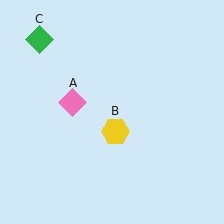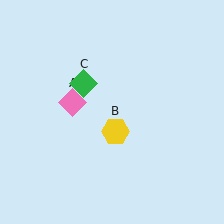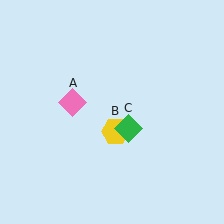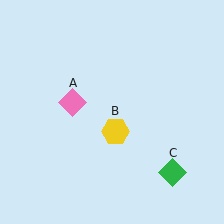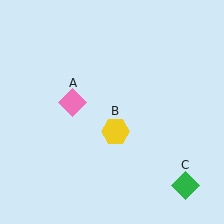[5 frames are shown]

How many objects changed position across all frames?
1 object changed position: green diamond (object C).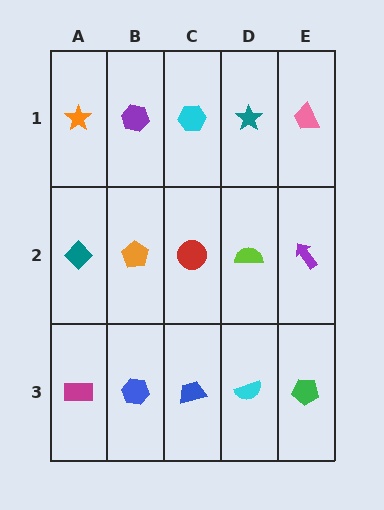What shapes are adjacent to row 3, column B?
An orange pentagon (row 2, column B), a magenta rectangle (row 3, column A), a blue trapezoid (row 3, column C).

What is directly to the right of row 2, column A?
An orange pentagon.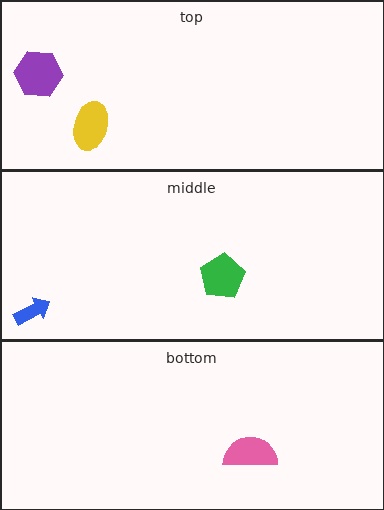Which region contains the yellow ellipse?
The top region.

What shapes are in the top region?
The purple hexagon, the yellow ellipse.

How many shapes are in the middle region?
2.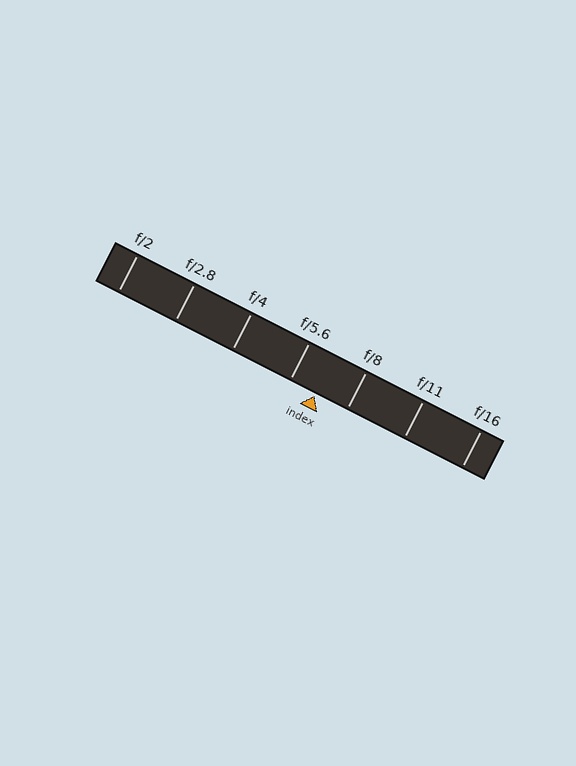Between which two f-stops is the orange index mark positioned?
The index mark is between f/5.6 and f/8.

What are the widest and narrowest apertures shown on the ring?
The widest aperture shown is f/2 and the narrowest is f/16.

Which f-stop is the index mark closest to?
The index mark is closest to f/5.6.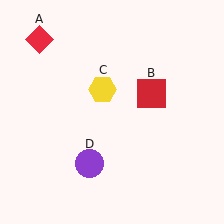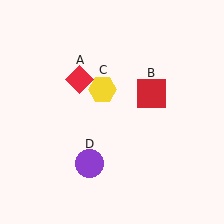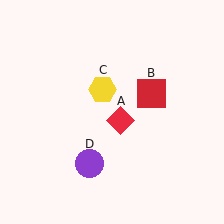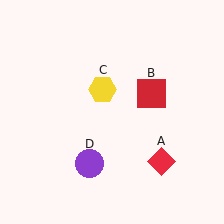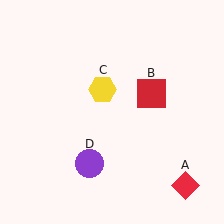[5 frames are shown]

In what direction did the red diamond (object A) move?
The red diamond (object A) moved down and to the right.